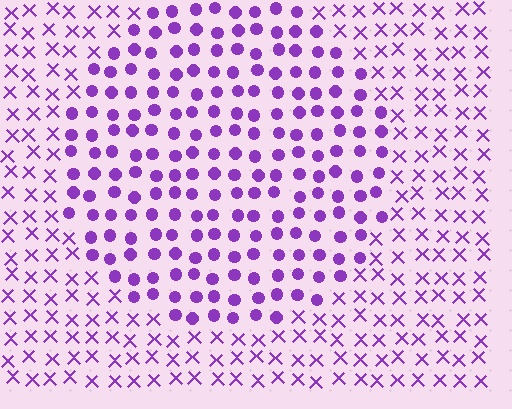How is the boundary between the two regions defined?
The boundary is defined by a change in element shape: circles inside vs. X marks outside. All elements share the same color and spacing.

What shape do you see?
I see a circle.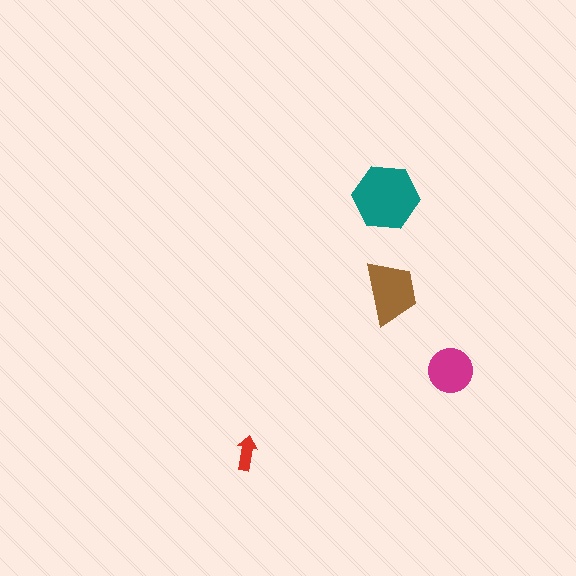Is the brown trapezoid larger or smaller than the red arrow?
Larger.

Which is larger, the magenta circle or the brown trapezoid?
The brown trapezoid.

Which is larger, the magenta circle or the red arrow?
The magenta circle.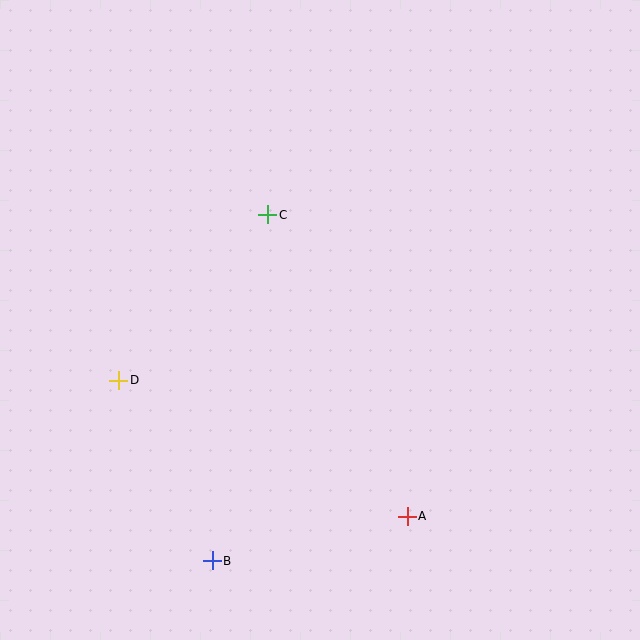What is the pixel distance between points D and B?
The distance between D and B is 203 pixels.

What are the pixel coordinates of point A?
Point A is at (407, 516).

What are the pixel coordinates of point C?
Point C is at (268, 215).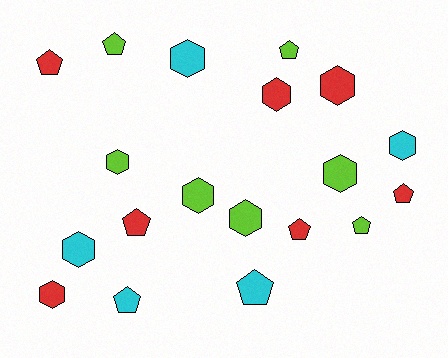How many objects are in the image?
There are 19 objects.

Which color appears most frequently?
Red, with 7 objects.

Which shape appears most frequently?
Hexagon, with 10 objects.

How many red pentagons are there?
There are 4 red pentagons.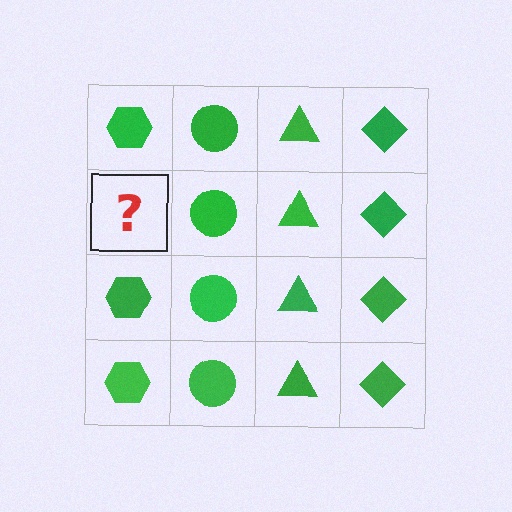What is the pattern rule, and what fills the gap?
The rule is that each column has a consistent shape. The gap should be filled with a green hexagon.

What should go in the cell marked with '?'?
The missing cell should contain a green hexagon.